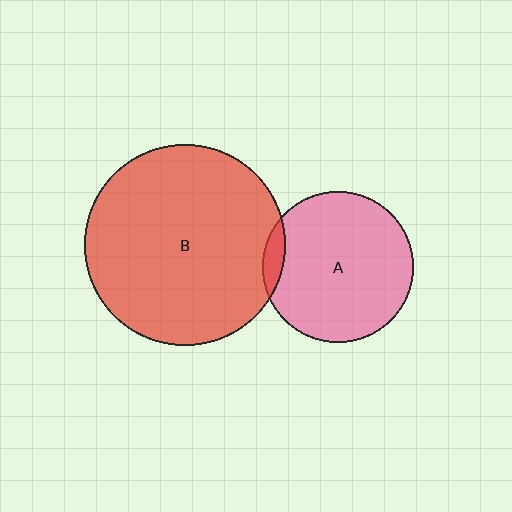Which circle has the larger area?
Circle B (red).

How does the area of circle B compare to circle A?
Approximately 1.8 times.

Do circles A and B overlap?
Yes.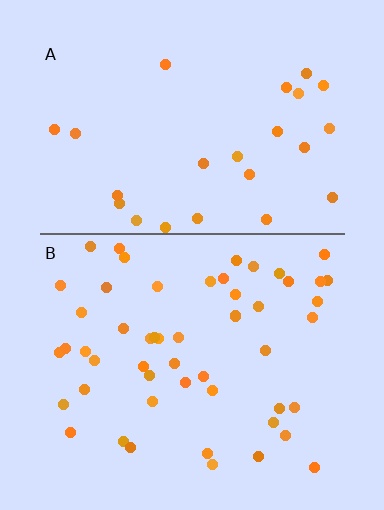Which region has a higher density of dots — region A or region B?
B (the bottom).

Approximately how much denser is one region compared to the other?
Approximately 2.1× — region B over region A.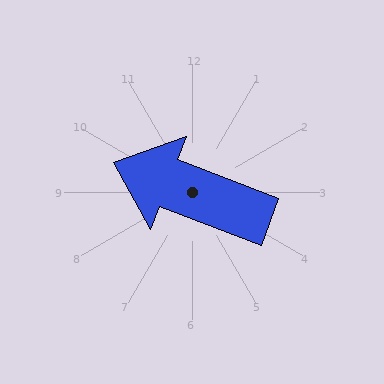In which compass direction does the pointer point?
West.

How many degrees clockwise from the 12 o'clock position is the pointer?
Approximately 291 degrees.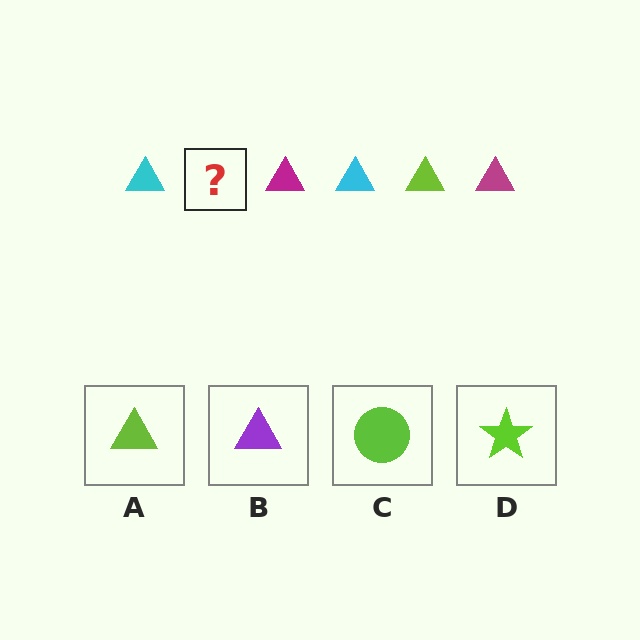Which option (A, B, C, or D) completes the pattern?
A.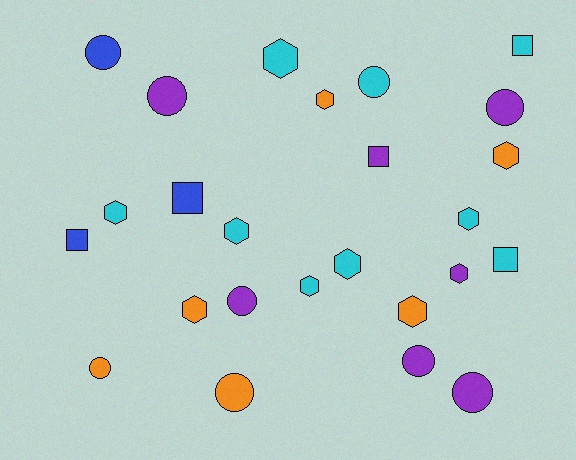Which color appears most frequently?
Cyan, with 9 objects.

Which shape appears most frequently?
Hexagon, with 11 objects.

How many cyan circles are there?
There is 1 cyan circle.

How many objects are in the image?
There are 25 objects.